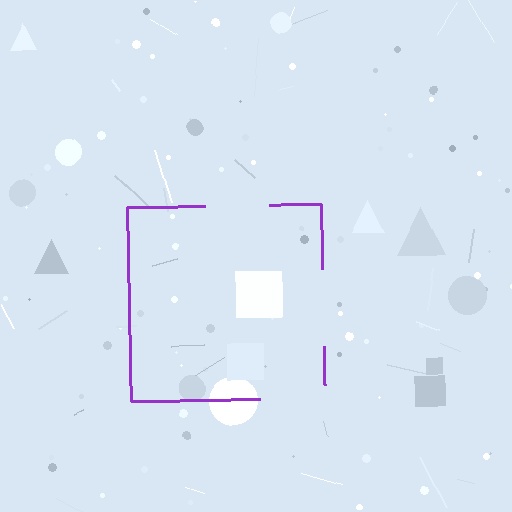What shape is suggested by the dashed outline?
The dashed outline suggests a square.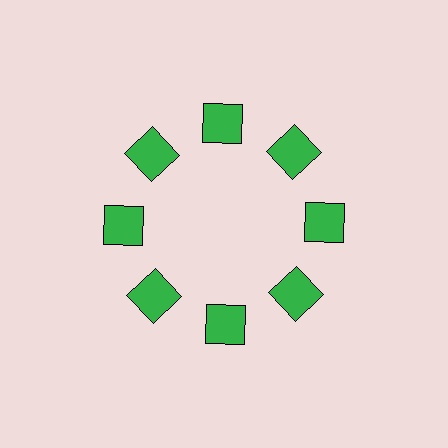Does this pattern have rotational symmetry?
Yes, this pattern has 8-fold rotational symmetry. It looks the same after rotating 45 degrees around the center.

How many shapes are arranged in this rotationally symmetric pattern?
There are 8 shapes, arranged in 8 groups of 1.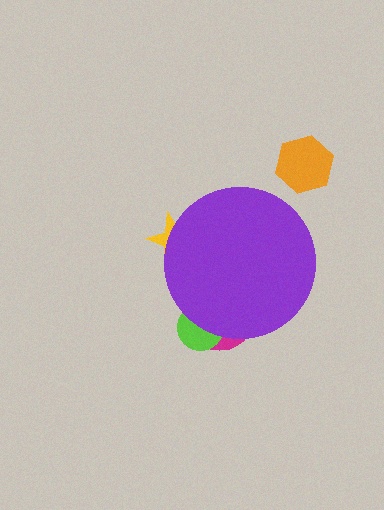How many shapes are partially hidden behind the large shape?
3 shapes are partially hidden.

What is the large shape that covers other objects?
A purple circle.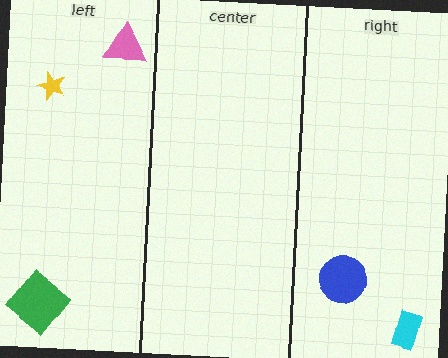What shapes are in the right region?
The cyan rectangle, the blue circle.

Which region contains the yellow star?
The left region.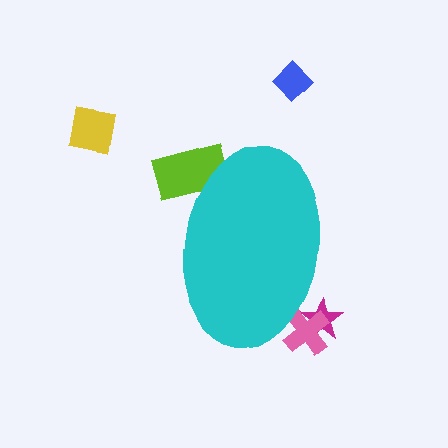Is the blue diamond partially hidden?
No, the blue diamond is fully visible.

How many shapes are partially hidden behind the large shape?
3 shapes are partially hidden.